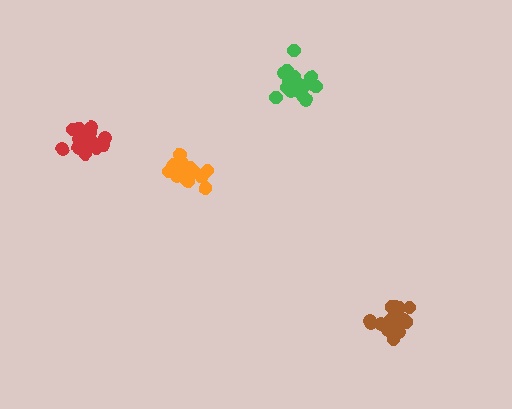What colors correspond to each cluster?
The clusters are colored: red, green, brown, orange.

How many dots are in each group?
Group 1: 19 dots, Group 2: 18 dots, Group 3: 21 dots, Group 4: 18 dots (76 total).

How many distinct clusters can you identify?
There are 4 distinct clusters.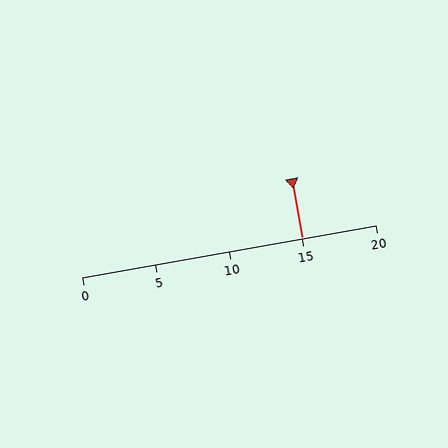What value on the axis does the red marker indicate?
The marker indicates approximately 15.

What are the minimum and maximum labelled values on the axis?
The axis runs from 0 to 20.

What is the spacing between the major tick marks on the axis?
The major ticks are spaced 5 apart.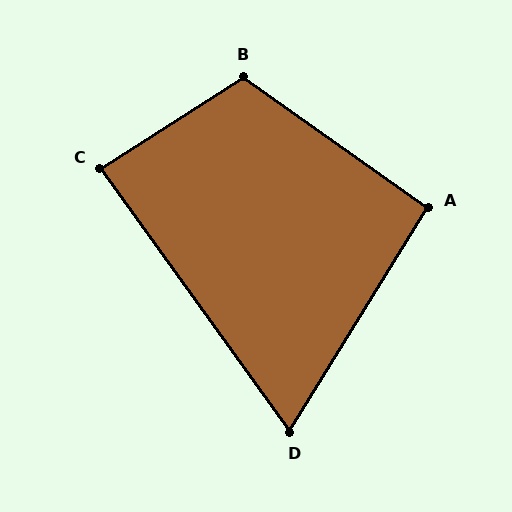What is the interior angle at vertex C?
Approximately 86 degrees (approximately right).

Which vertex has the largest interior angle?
B, at approximately 112 degrees.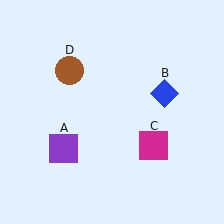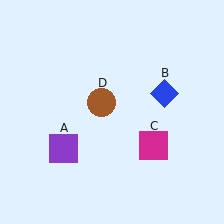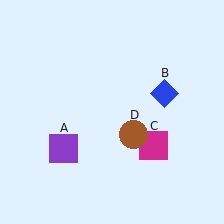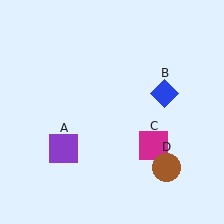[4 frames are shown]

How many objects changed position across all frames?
1 object changed position: brown circle (object D).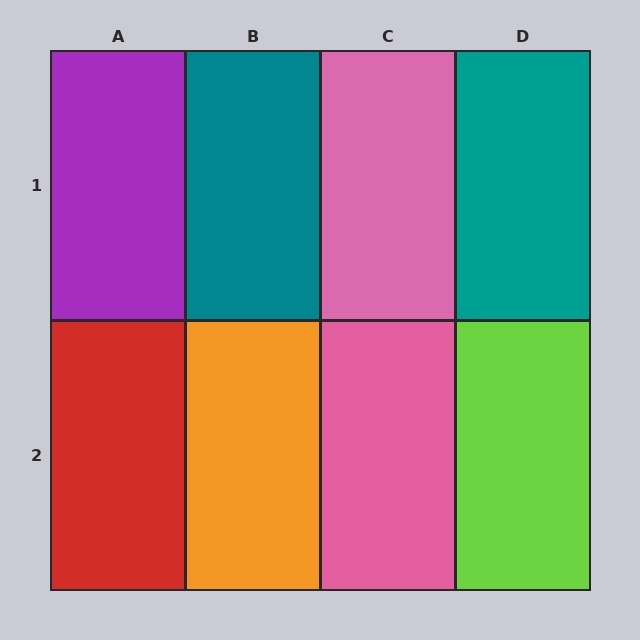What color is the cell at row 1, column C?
Pink.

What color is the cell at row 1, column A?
Purple.